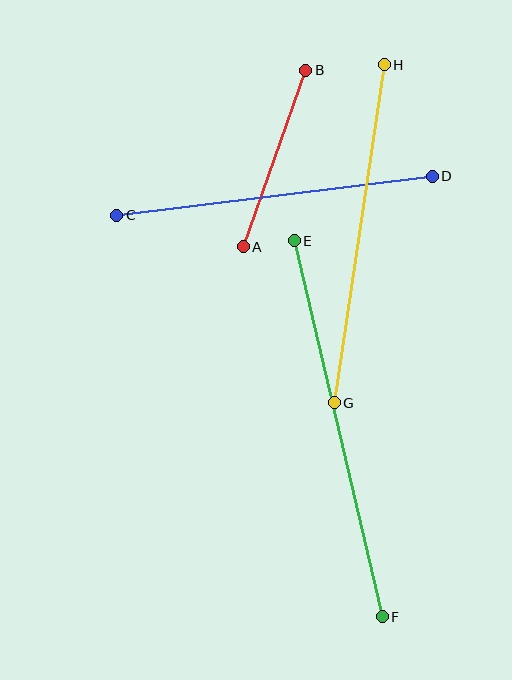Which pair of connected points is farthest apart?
Points E and F are farthest apart.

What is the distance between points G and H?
The distance is approximately 342 pixels.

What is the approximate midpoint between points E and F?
The midpoint is at approximately (338, 429) pixels.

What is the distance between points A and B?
The distance is approximately 187 pixels.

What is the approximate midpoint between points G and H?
The midpoint is at approximately (359, 234) pixels.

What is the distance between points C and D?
The distance is approximately 318 pixels.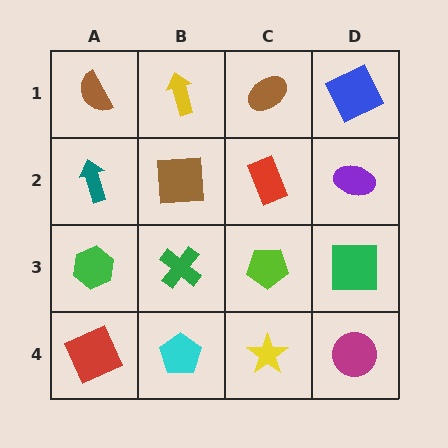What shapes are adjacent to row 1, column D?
A purple ellipse (row 2, column D), a brown ellipse (row 1, column C).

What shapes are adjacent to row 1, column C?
A red rectangle (row 2, column C), a yellow arrow (row 1, column B), a blue square (row 1, column D).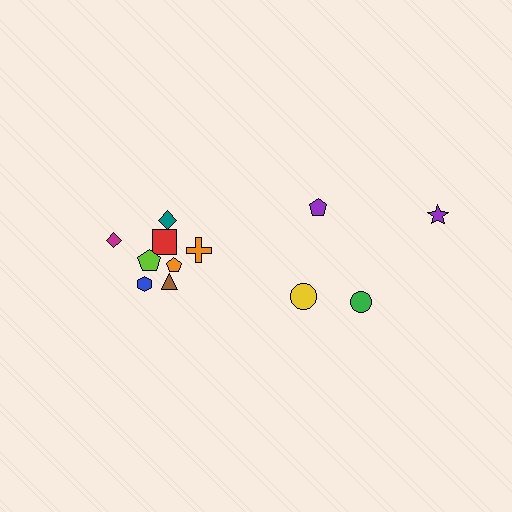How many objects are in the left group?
There are 8 objects.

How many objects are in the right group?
There are 4 objects.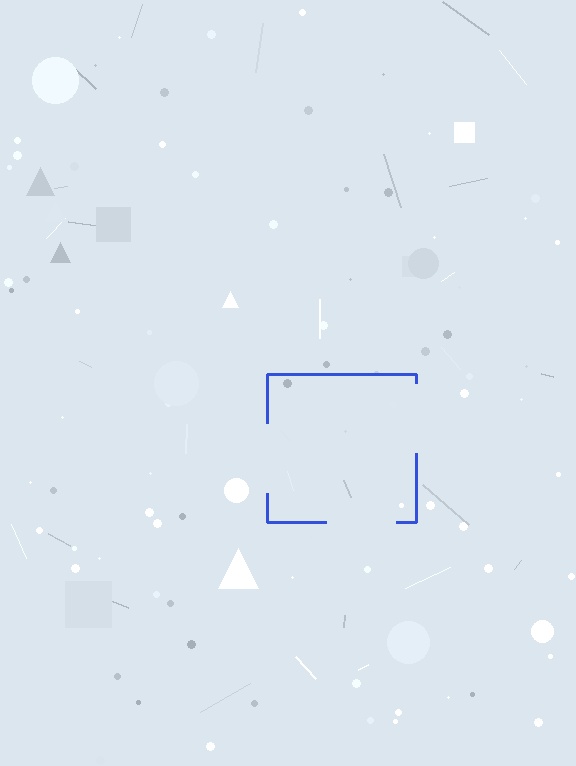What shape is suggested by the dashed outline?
The dashed outline suggests a square.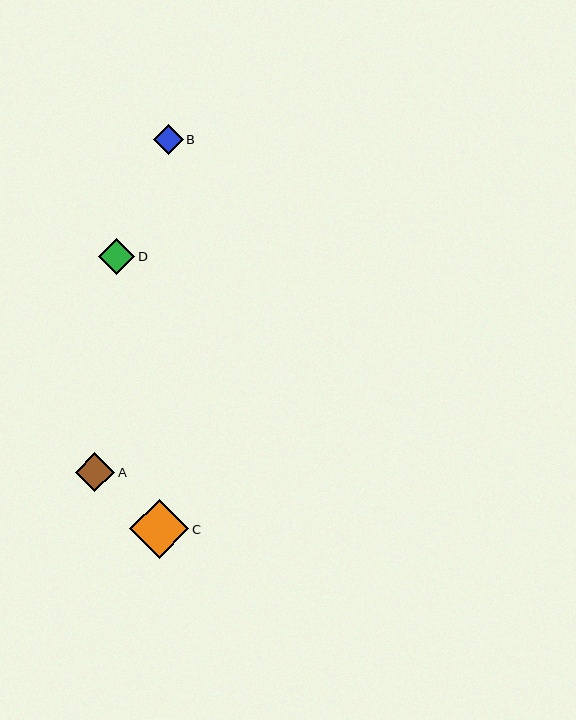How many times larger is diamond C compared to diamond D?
Diamond C is approximately 1.6 times the size of diamond D.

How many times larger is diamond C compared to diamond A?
Diamond C is approximately 1.5 times the size of diamond A.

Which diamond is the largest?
Diamond C is the largest with a size of approximately 59 pixels.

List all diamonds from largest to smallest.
From largest to smallest: C, A, D, B.